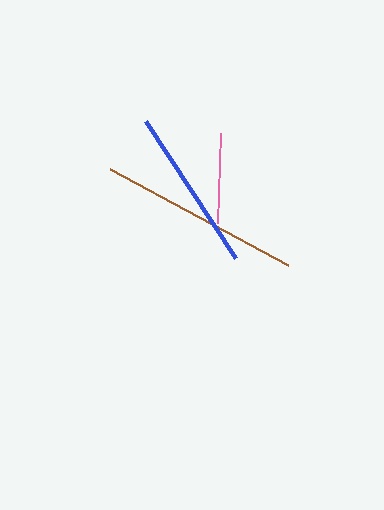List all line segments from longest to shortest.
From longest to shortest: brown, blue, pink.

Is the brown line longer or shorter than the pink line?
The brown line is longer than the pink line.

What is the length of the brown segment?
The brown segment is approximately 202 pixels long.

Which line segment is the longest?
The brown line is the longest at approximately 202 pixels.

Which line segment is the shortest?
The pink line is the shortest at approximately 90 pixels.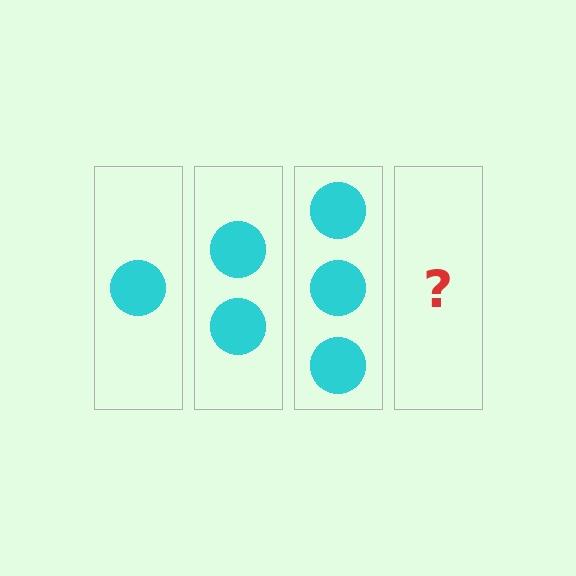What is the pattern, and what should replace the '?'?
The pattern is that each step adds one more circle. The '?' should be 4 circles.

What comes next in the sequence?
The next element should be 4 circles.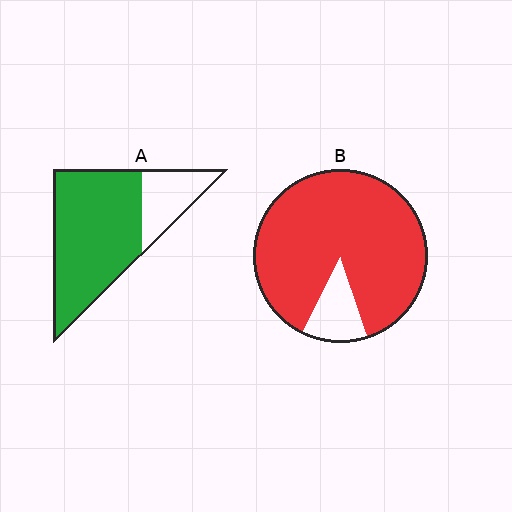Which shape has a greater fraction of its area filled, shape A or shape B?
Shape B.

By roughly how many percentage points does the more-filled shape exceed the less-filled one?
By roughly 10 percentage points (B over A).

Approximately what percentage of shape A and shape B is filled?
A is approximately 75% and B is approximately 90%.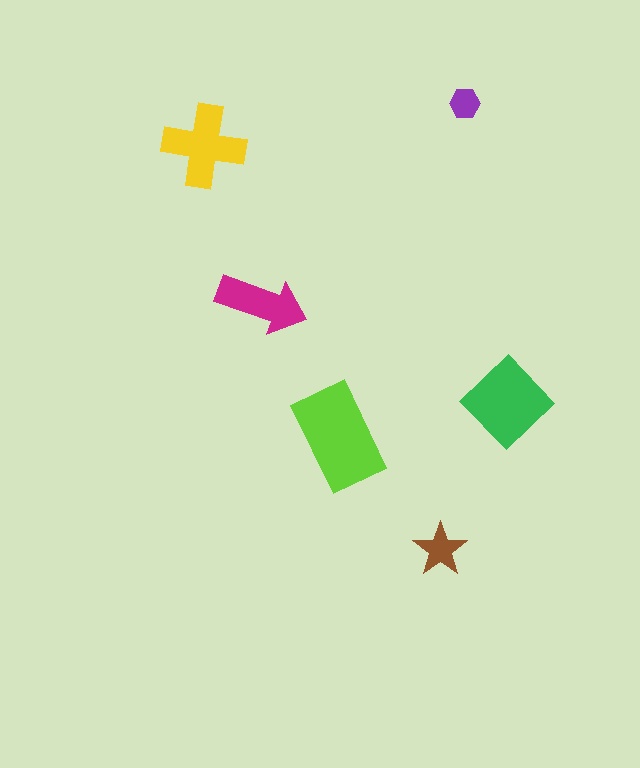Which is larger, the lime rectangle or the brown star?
The lime rectangle.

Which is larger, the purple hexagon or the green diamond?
The green diamond.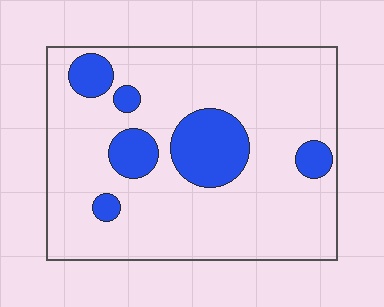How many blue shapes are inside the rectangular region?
6.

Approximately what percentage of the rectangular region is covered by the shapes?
Approximately 20%.